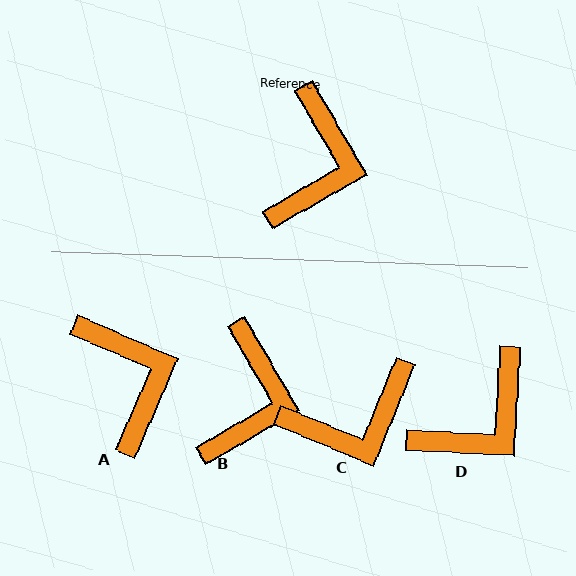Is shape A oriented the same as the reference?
No, it is off by about 36 degrees.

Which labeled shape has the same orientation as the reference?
B.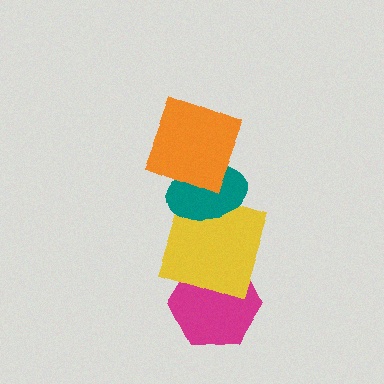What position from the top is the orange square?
The orange square is 1st from the top.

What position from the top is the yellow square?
The yellow square is 3rd from the top.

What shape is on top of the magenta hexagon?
The yellow square is on top of the magenta hexagon.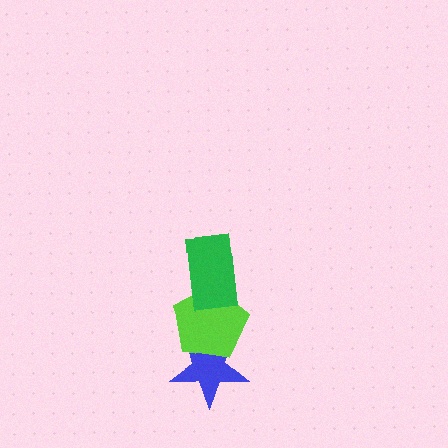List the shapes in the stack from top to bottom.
From top to bottom: the green rectangle, the lime pentagon, the blue star.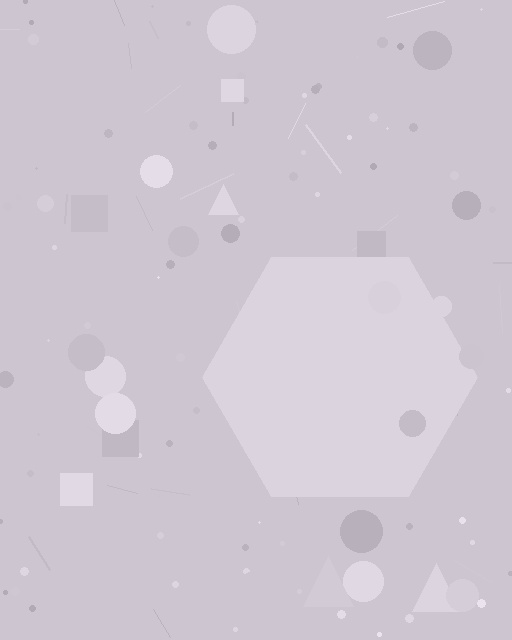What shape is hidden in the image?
A hexagon is hidden in the image.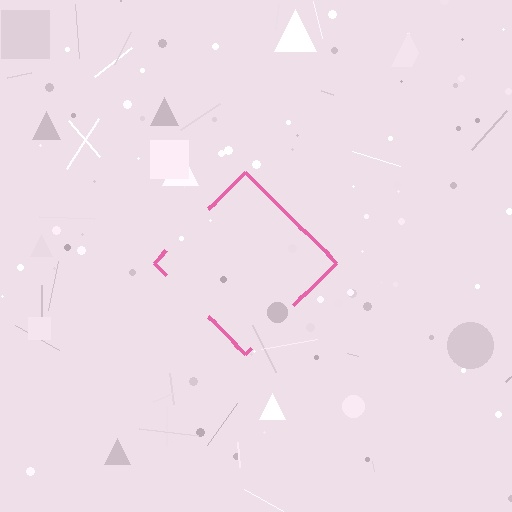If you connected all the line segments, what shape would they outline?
They would outline a diamond.